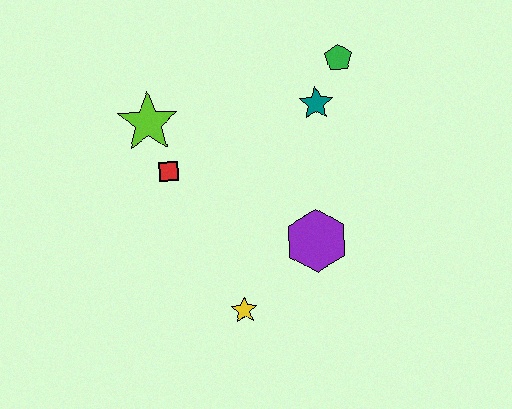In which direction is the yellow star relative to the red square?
The yellow star is below the red square.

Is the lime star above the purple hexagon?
Yes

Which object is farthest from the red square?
The green pentagon is farthest from the red square.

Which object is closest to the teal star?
The green pentagon is closest to the teal star.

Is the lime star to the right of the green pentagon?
No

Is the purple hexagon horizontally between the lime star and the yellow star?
No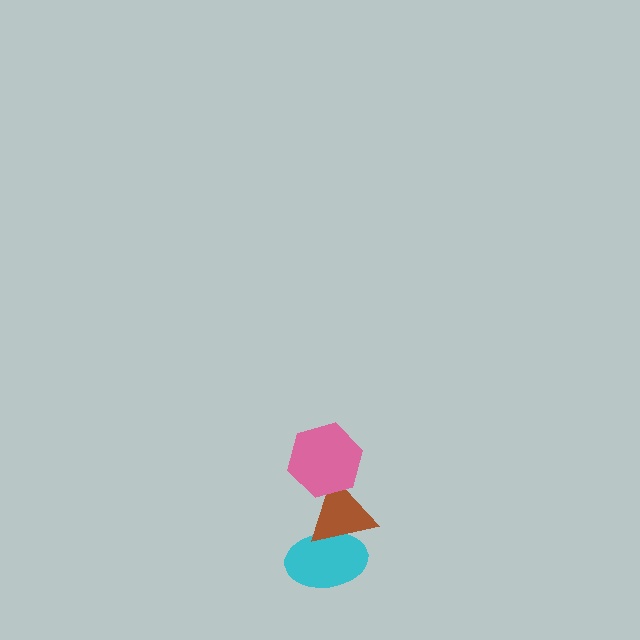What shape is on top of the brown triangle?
The pink hexagon is on top of the brown triangle.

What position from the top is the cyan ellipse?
The cyan ellipse is 3rd from the top.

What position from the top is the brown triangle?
The brown triangle is 2nd from the top.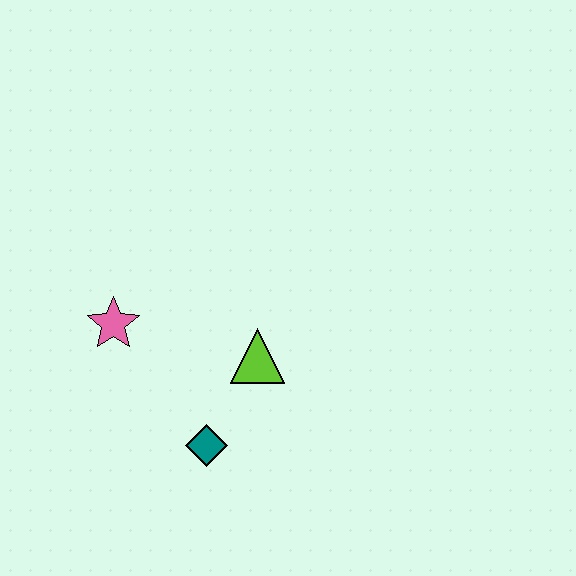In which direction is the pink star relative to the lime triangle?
The pink star is to the left of the lime triangle.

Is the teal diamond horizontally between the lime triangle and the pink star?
Yes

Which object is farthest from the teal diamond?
The pink star is farthest from the teal diamond.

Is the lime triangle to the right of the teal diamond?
Yes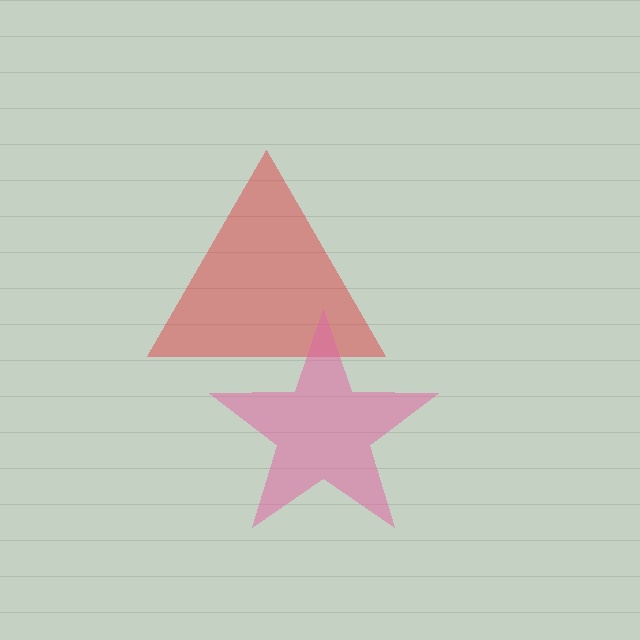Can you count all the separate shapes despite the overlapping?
Yes, there are 2 separate shapes.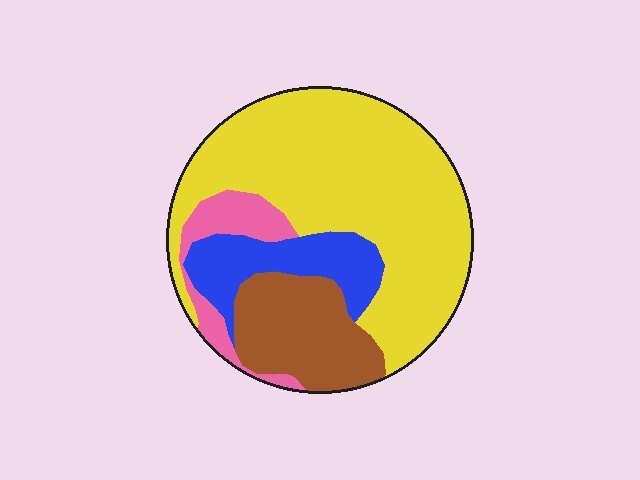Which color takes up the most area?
Yellow, at roughly 60%.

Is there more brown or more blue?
Brown.